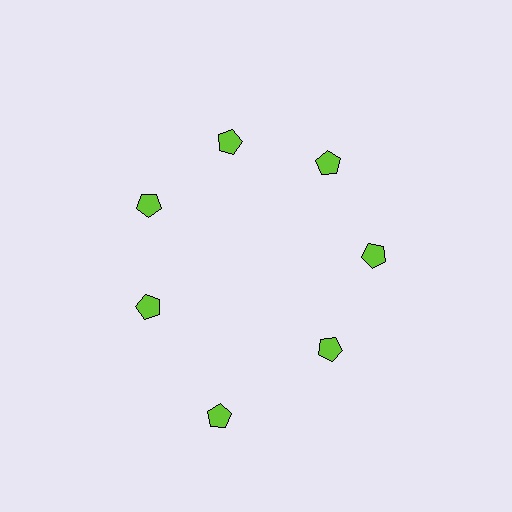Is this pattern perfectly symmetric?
No. The 7 lime pentagons are arranged in a ring, but one element near the 6 o'clock position is pushed outward from the center, breaking the 7-fold rotational symmetry.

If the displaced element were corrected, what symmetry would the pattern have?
It would have 7-fold rotational symmetry — the pattern would map onto itself every 51 degrees.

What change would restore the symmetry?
The symmetry would be restored by moving it inward, back onto the ring so that all 7 pentagons sit at equal angles and equal distance from the center.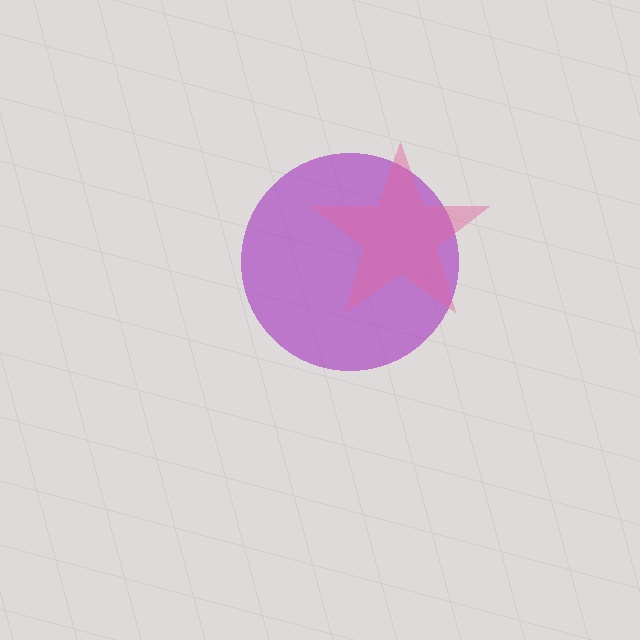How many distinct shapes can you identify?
There are 2 distinct shapes: a purple circle, a pink star.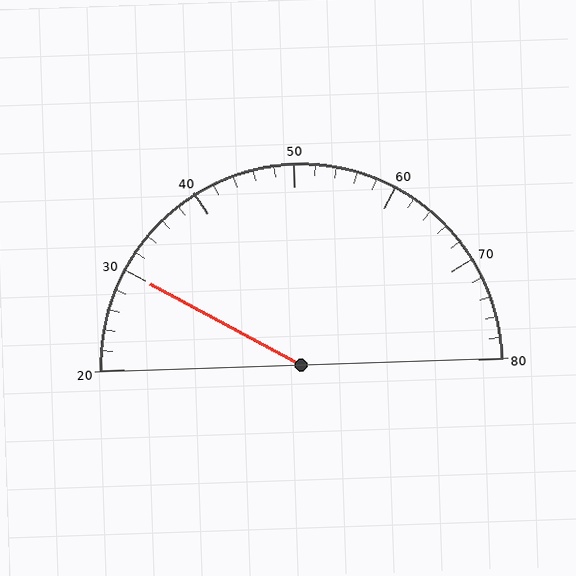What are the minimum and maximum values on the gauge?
The gauge ranges from 20 to 80.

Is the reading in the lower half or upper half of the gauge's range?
The reading is in the lower half of the range (20 to 80).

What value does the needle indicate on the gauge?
The needle indicates approximately 30.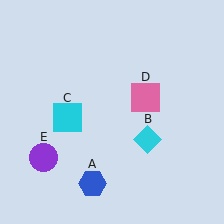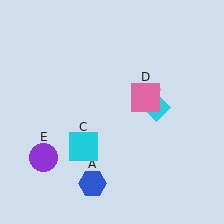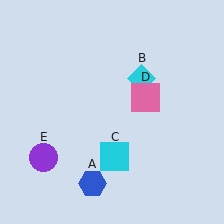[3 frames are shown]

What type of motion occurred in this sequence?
The cyan diamond (object B), cyan square (object C) rotated counterclockwise around the center of the scene.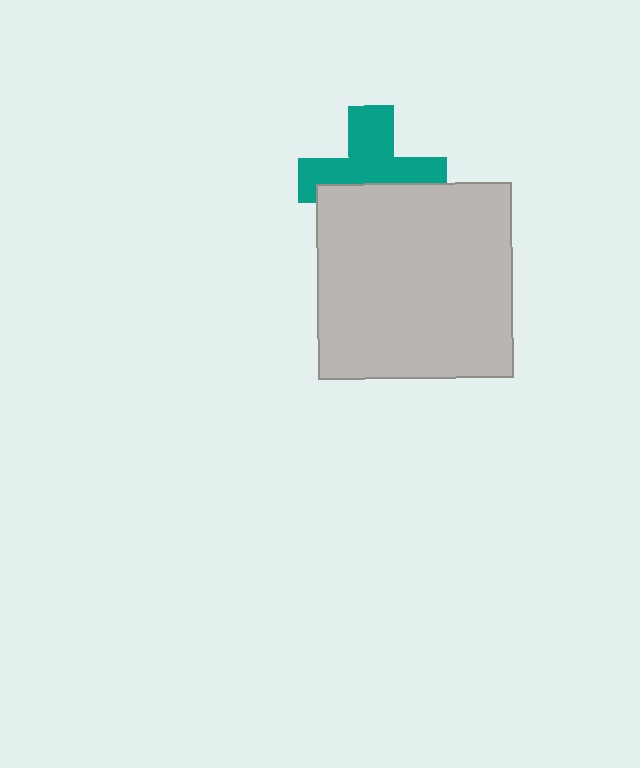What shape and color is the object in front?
The object in front is a light gray square.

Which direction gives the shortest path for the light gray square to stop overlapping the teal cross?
Moving down gives the shortest separation.